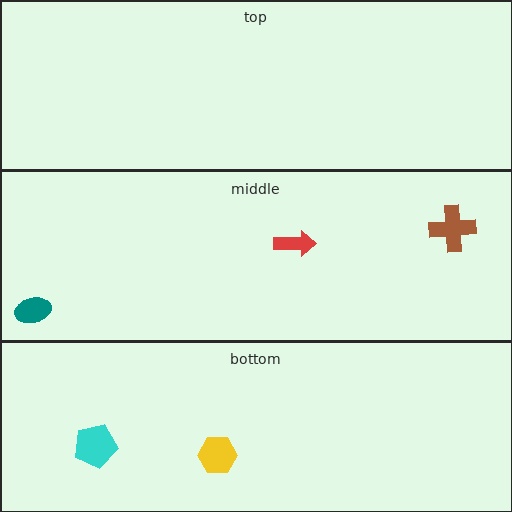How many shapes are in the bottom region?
2.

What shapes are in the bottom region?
The cyan pentagon, the yellow hexagon.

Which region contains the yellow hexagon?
The bottom region.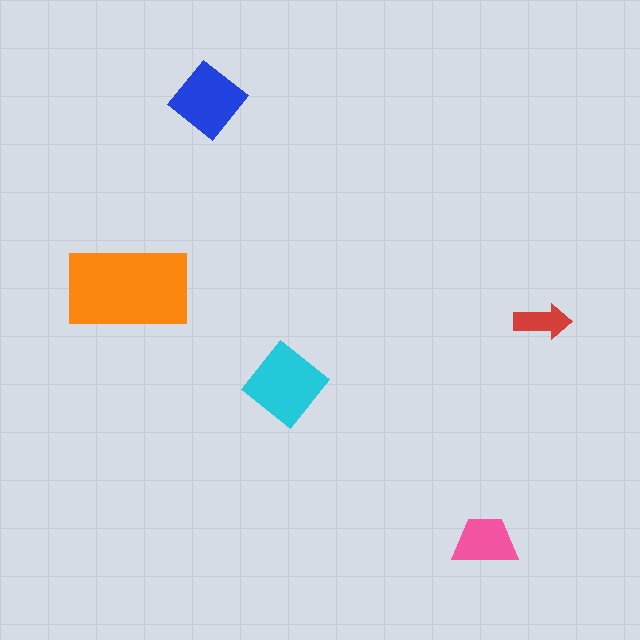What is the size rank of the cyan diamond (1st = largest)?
2nd.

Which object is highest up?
The blue diamond is topmost.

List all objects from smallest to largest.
The red arrow, the pink trapezoid, the blue diamond, the cyan diamond, the orange rectangle.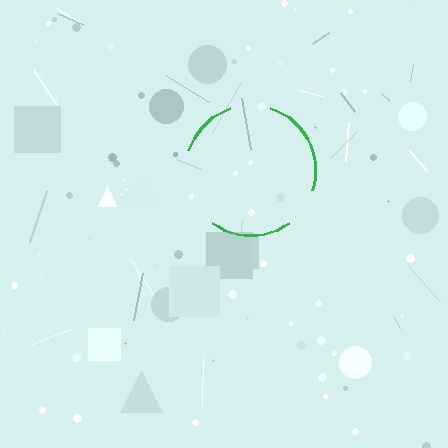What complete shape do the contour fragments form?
The contour fragments form a circle.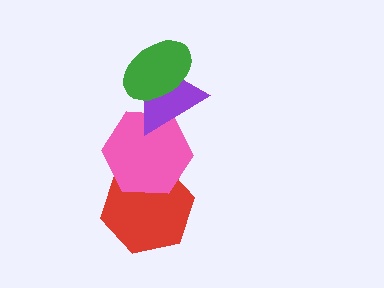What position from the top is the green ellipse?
The green ellipse is 1st from the top.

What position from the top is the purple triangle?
The purple triangle is 2nd from the top.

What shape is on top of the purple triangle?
The green ellipse is on top of the purple triangle.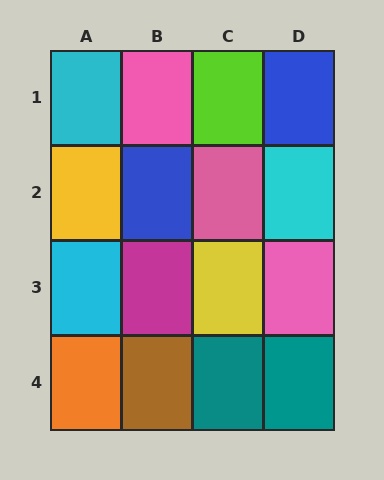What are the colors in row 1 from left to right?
Cyan, pink, lime, blue.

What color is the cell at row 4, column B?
Brown.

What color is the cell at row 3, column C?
Yellow.